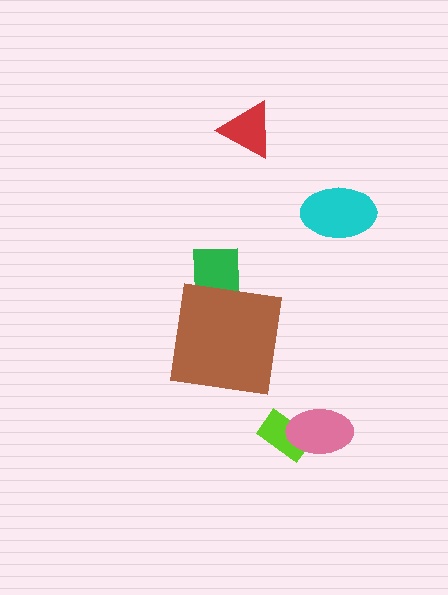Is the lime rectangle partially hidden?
Yes, it is partially covered by another shape.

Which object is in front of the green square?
The brown square is in front of the green square.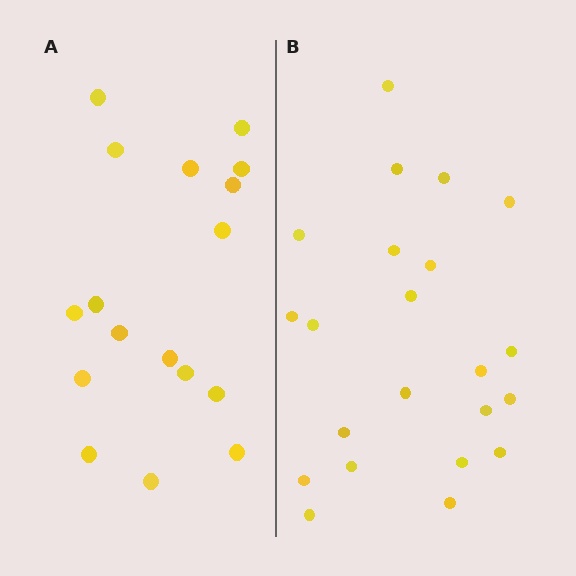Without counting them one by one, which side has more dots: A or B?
Region B (the right region) has more dots.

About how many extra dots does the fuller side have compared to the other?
Region B has about 5 more dots than region A.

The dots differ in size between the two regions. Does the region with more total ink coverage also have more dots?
No. Region A has more total ink coverage because its dots are larger, but region B actually contains more individual dots. Total area can be misleading — the number of items is what matters here.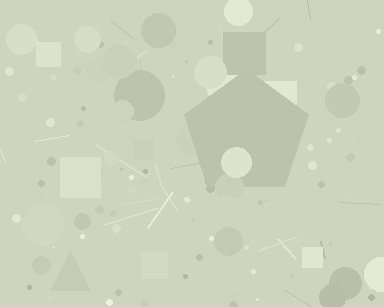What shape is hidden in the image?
A pentagon is hidden in the image.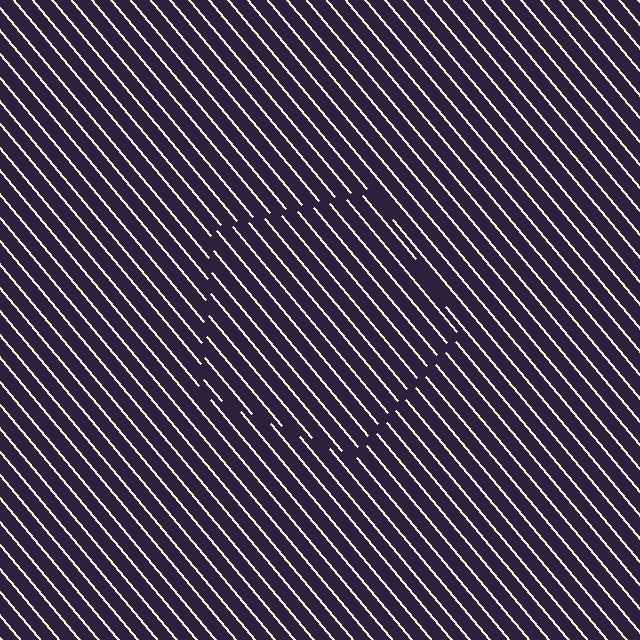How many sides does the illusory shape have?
5 sides — the line-ends trace a pentagon.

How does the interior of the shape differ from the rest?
The interior of the shape contains the same grating, shifted by half a period — the contour is defined by the phase discontinuity where line-ends from the inner and outer gratings abut.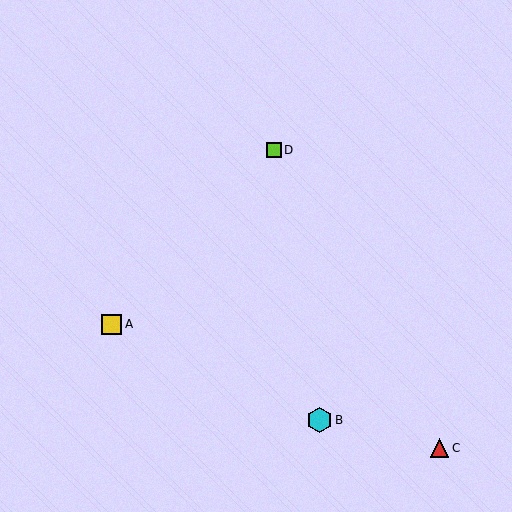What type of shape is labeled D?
Shape D is a lime square.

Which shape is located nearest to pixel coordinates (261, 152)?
The lime square (labeled D) at (274, 150) is nearest to that location.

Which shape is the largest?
The cyan hexagon (labeled B) is the largest.